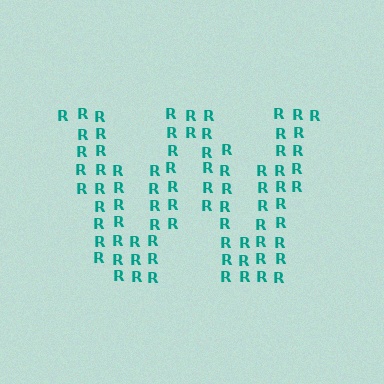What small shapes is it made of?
It is made of small letter R's.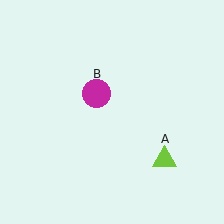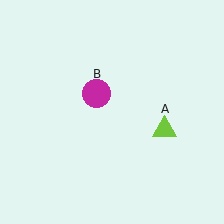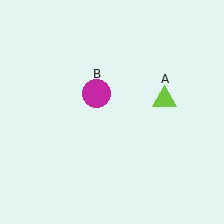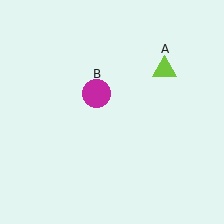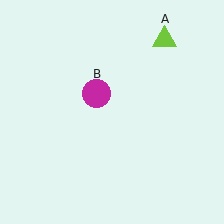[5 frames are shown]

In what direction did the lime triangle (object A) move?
The lime triangle (object A) moved up.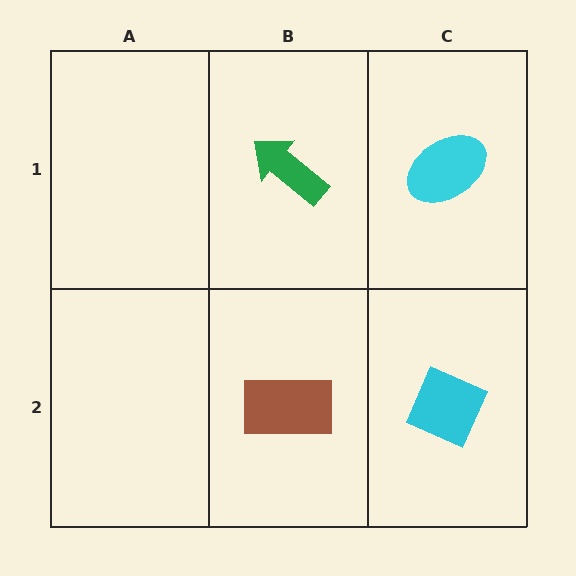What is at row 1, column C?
A cyan ellipse.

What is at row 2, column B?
A brown rectangle.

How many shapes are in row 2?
2 shapes.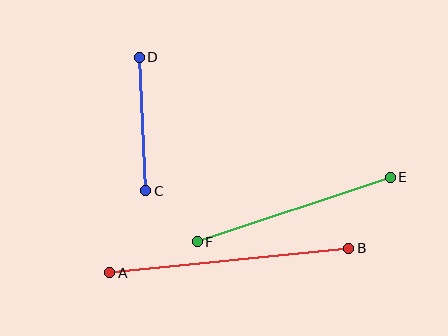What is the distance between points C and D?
The distance is approximately 134 pixels.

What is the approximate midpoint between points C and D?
The midpoint is at approximately (143, 124) pixels.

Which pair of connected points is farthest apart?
Points A and B are farthest apart.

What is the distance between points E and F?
The distance is approximately 203 pixels.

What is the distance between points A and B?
The distance is approximately 240 pixels.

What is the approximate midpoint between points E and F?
The midpoint is at approximately (294, 209) pixels.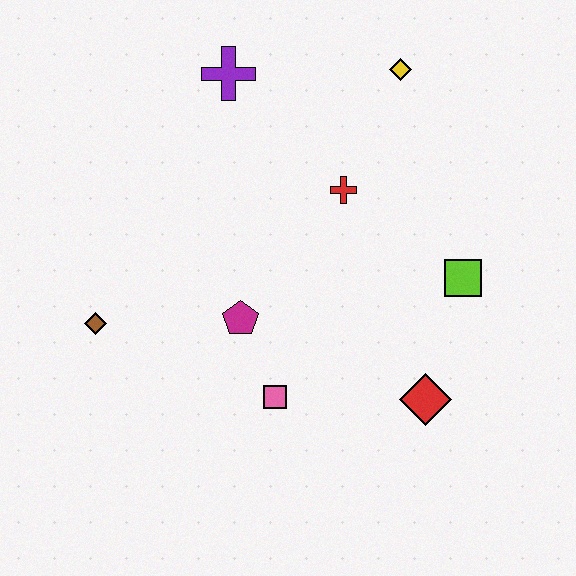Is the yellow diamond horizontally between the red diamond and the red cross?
Yes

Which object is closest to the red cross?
The yellow diamond is closest to the red cross.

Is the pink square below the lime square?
Yes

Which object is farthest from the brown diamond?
The yellow diamond is farthest from the brown diamond.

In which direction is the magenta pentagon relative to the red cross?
The magenta pentagon is below the red cross.